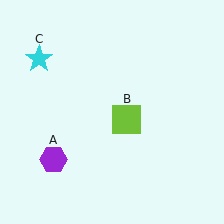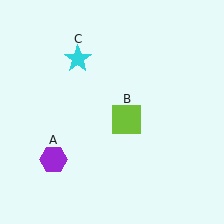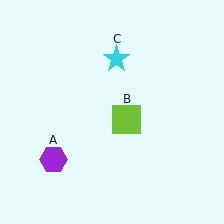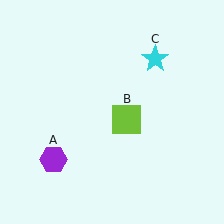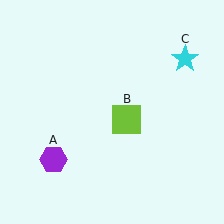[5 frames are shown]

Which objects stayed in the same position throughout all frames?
Purple hexagon (object A) and lime square (object B) remained stationary.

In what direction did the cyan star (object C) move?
The cyan star (object C) moved right.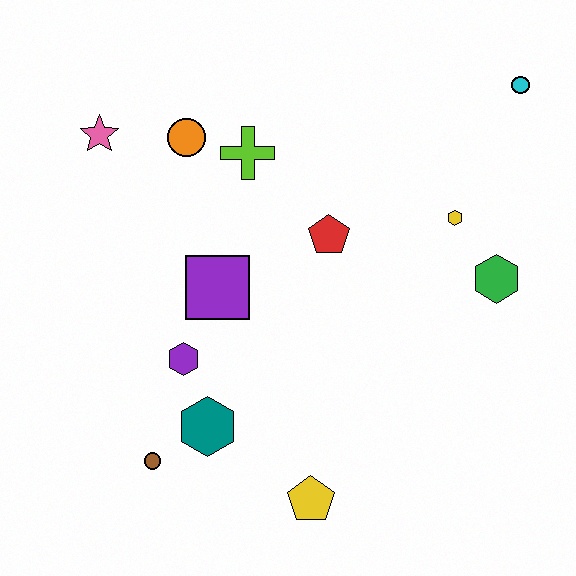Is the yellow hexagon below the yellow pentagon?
No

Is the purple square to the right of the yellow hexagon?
No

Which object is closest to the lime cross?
The orange circle is closest to the lime cross.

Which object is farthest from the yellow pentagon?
The cyan circle is farthest from the yellow pentagon.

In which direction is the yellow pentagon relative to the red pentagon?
The yellow pentagon is below the red pentagon.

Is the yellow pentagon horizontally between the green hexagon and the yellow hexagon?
No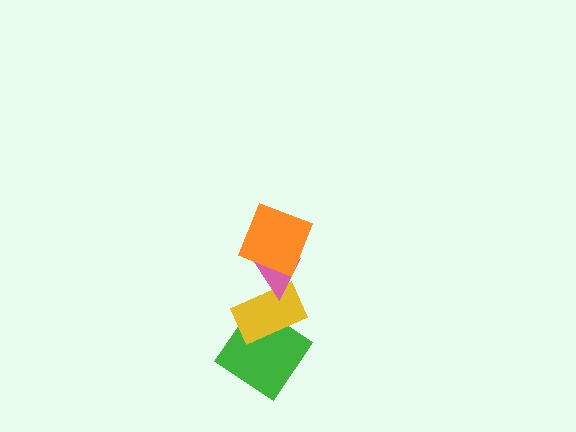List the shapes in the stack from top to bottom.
From top to bottom: the orange square, the pink triangle, the yellow rectangle, the green diamond.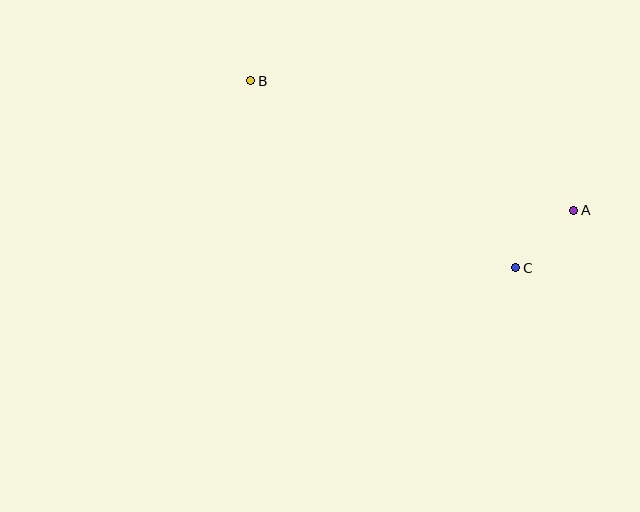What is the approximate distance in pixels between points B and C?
The distance between B and C is approximately 324 pixels.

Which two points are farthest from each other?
Points A and B are farthest from each other.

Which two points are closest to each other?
Points A and C are closest to each other.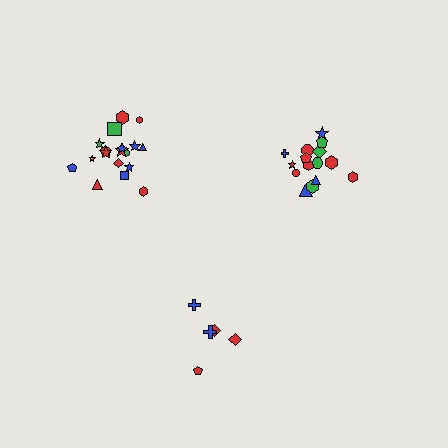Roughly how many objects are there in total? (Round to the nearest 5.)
Roughly 40 objects in total.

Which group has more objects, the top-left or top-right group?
The top-left group.